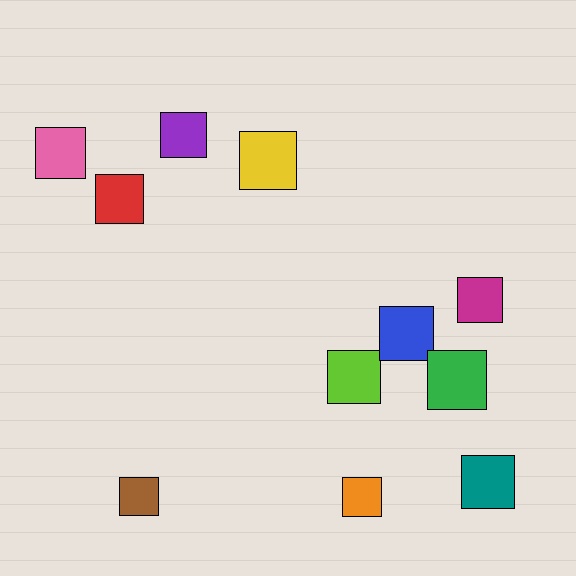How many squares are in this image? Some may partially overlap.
There are 11 squares.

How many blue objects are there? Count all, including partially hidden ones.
There is 1 blue object.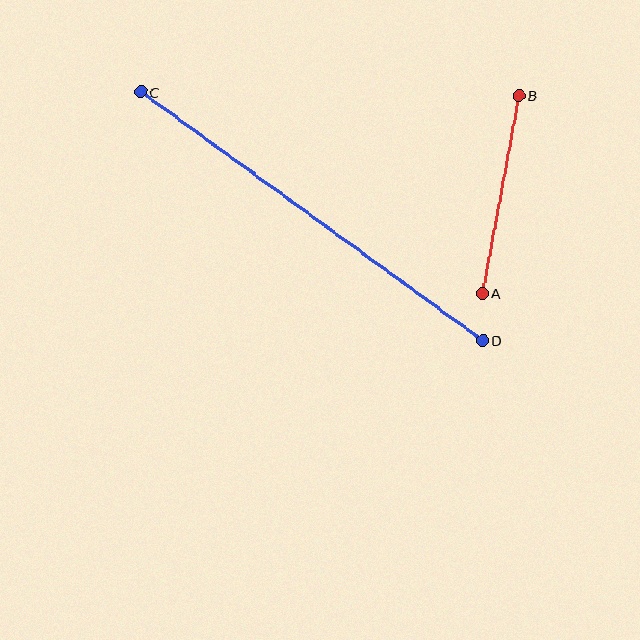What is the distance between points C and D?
The distance is approximately 423 pixels.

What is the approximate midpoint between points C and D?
The midpoint is at approximately (312, 216) pixels.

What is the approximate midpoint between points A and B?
The midpoint is at approximately (501, 194) pixels.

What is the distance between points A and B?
The distance is approximately 201 pixels.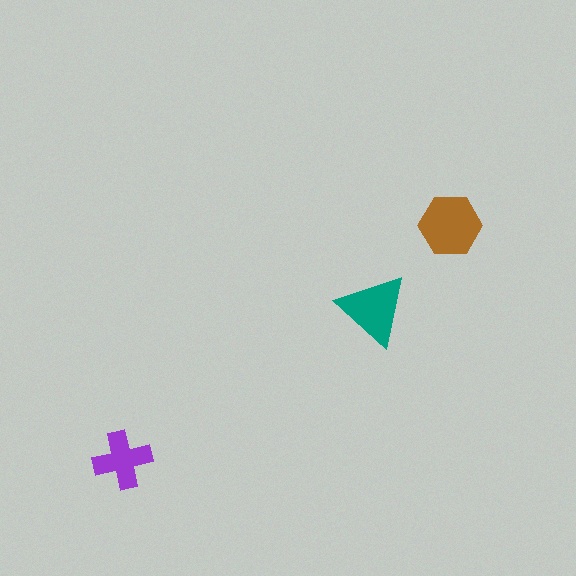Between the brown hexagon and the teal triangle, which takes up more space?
The brown hexagon.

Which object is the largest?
The brown hexagon.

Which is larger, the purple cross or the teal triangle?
The teal triangle.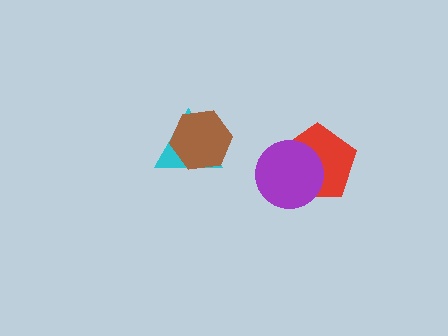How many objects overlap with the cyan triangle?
1 object overlaps with the cyan triangle.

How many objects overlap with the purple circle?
1 object overlaps with the purple circle.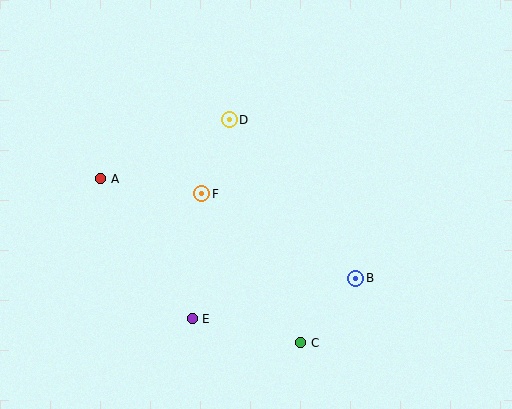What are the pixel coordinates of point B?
Point B is at (356, 278).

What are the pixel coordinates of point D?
Point D is at (229, 120).